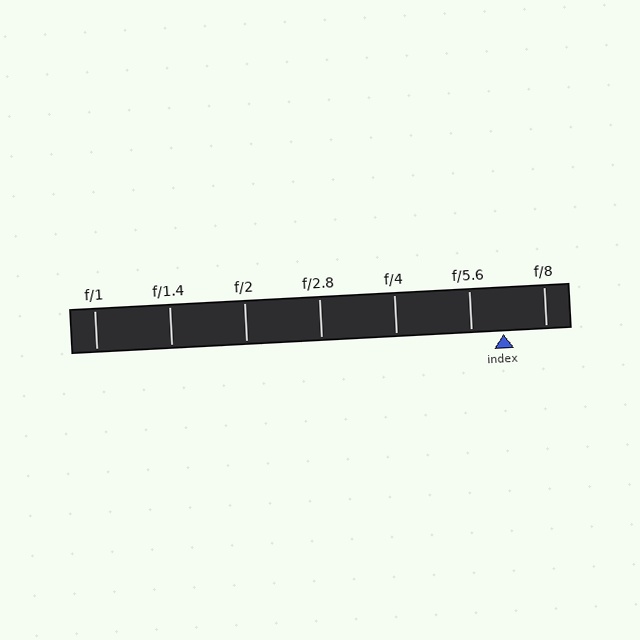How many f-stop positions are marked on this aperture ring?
There are 7 f-stop positions marked.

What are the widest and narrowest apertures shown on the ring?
The widest aperture shown is f/1 and the narrowest is f/8.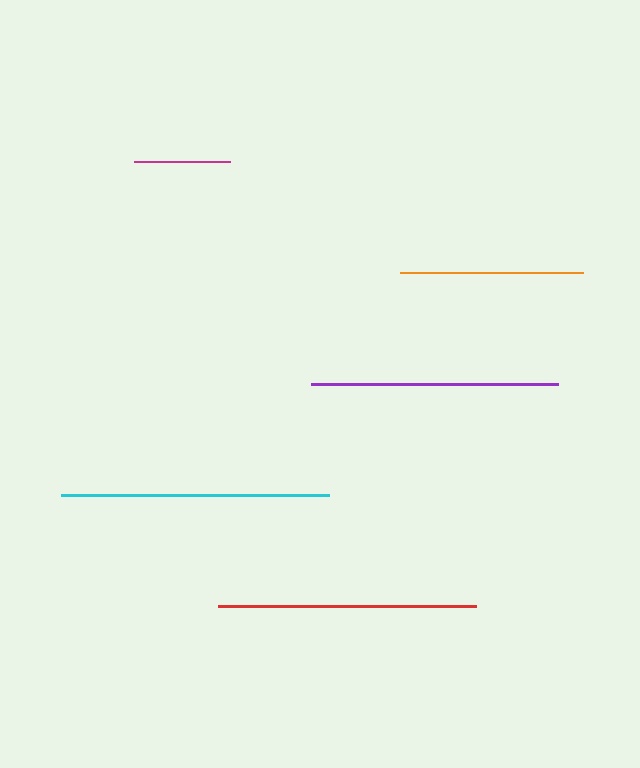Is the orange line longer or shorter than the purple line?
The purple line is longer than the orange line.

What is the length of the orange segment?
The orange segment is approximately 183 pixels long.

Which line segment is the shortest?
The magenta line is the shortest at approximately 96 pixels.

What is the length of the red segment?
The red segment is approximately 258 pixels long.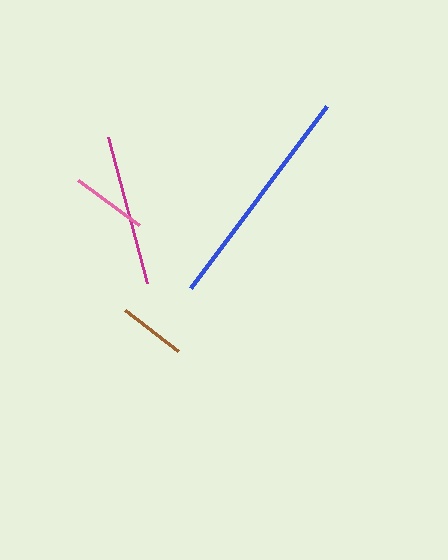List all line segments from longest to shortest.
From longest to shortest: blue, magenta, pink, brown.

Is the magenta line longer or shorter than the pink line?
The magenta line is longer than the pink line.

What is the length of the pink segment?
The pink segment is approximately 76 pixels long.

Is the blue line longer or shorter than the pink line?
The blue line is longer than the pink line.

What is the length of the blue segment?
The blue segment is approximately 227 pixels long.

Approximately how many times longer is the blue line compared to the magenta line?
The blue line is approximately 1.5 times the length of the magenta line.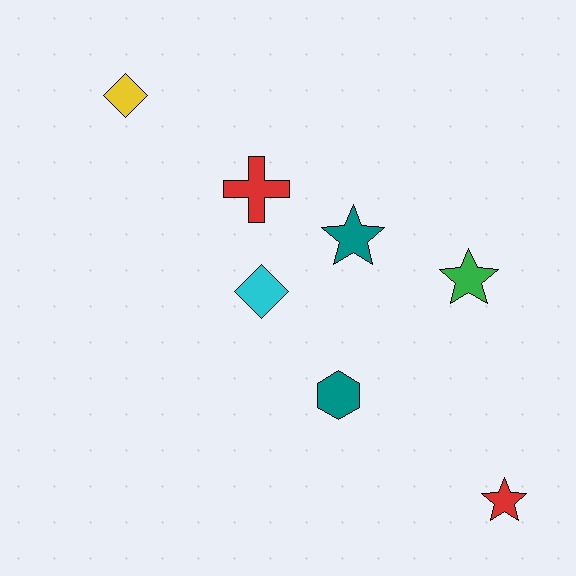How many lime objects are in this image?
There are no lime objects.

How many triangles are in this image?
There are no triangles.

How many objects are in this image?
There are 7 objects.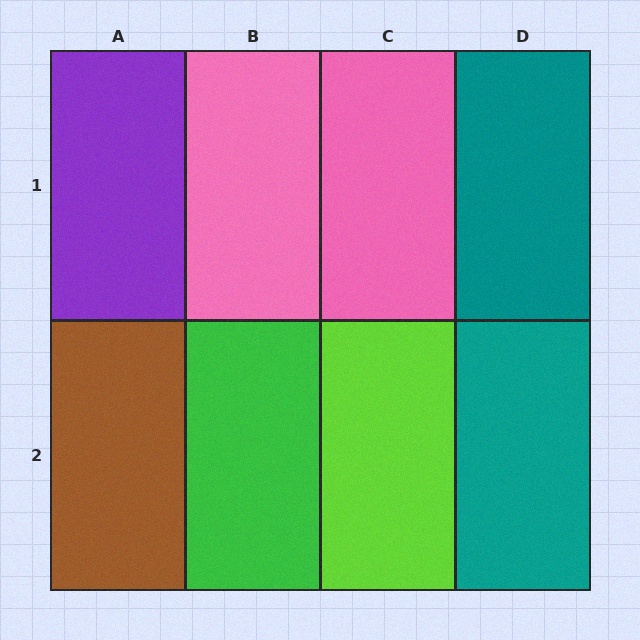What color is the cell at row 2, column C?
Lime.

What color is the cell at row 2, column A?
Brown.